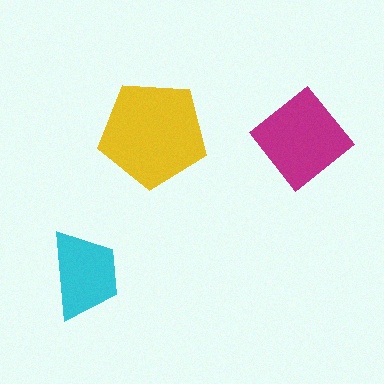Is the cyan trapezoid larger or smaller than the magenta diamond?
Smaller.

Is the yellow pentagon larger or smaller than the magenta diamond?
Larger.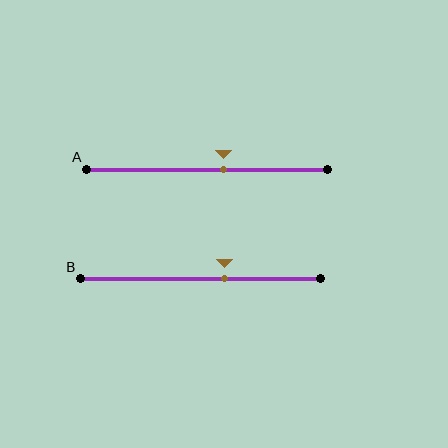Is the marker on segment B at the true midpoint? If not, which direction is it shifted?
No, the marker on segment B is shifted to the right by about 10% of the segment length.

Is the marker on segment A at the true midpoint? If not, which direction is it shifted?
No, the marker on segment A is shifted to the right by about 7% of the segment length.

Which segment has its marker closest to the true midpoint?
Segment A has its marker closest to the true midpoint.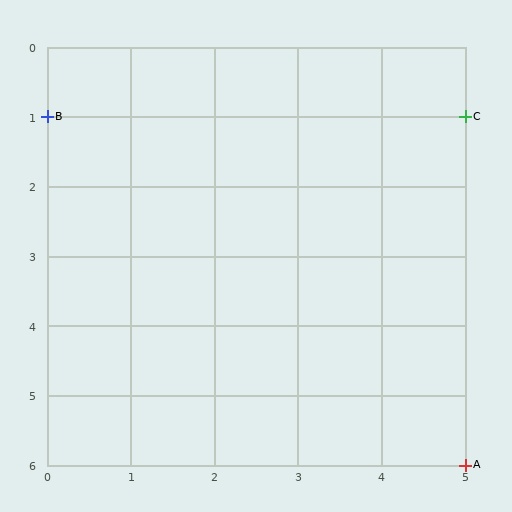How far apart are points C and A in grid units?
Points C and A are 5 rows apart.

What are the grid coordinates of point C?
Point C is at grid coordinates (5, 1).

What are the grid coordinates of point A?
Point A is at grid coordinates (5, 6).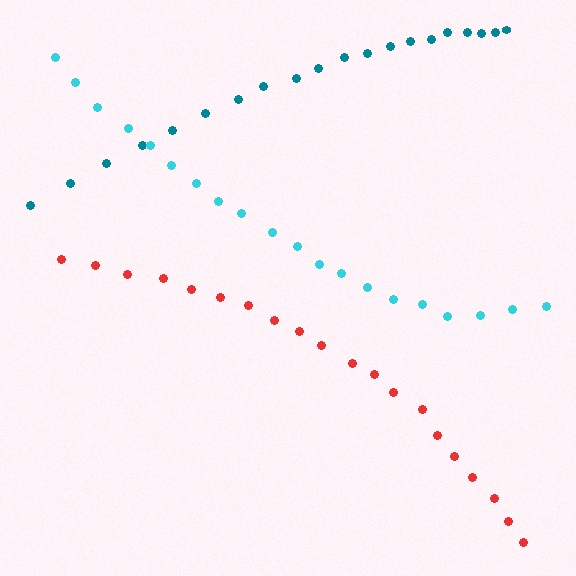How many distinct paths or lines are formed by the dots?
There are 3 distinct paths.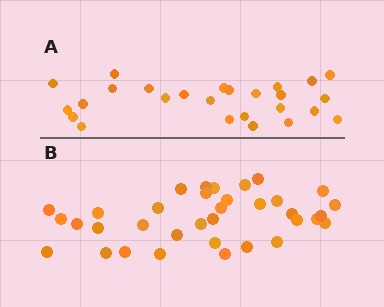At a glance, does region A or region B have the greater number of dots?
Region B (the bottom region) has more dots.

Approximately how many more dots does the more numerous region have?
Region B has roughly 8 or so more dots than region A.